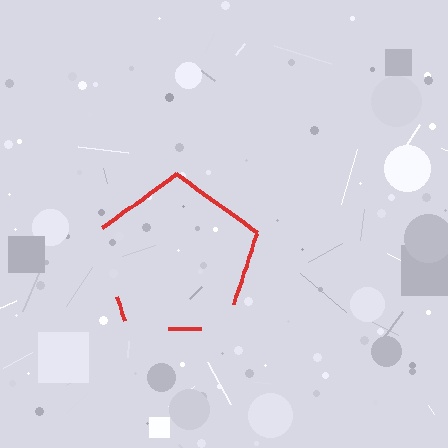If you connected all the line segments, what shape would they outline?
They would outline a pentagon.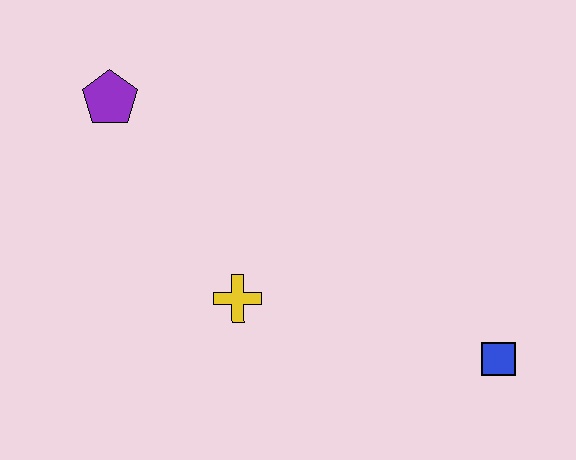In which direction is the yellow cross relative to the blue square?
The yellow cross is to the left of the blue square.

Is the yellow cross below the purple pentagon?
Yes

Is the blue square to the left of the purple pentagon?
No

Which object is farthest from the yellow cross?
The blue square is farthest from the yellow cross.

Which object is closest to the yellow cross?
The purple pentagon is closest to the yellow cross.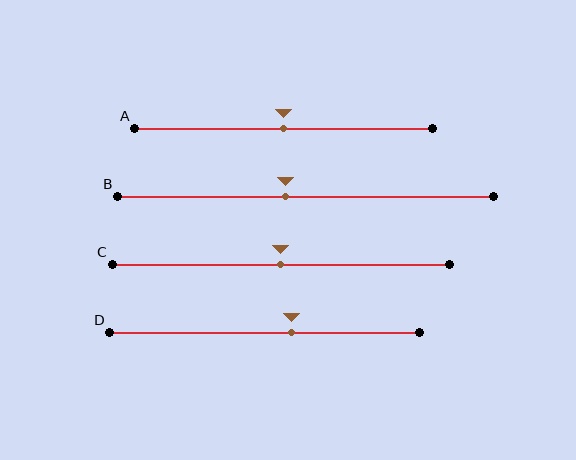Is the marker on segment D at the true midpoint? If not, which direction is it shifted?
No, the marker on segment D is shifted to the right by about 9% of the segment length.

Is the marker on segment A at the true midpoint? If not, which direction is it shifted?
Yes, the marker on segment A is at the true midpoint.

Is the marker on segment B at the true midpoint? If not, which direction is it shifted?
No, the marker on segment B is shifted to the left by about 5% of the segment length.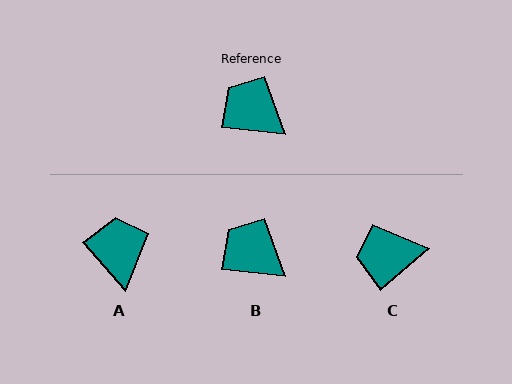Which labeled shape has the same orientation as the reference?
B.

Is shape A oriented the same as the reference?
No, it is off by about 43 degrees.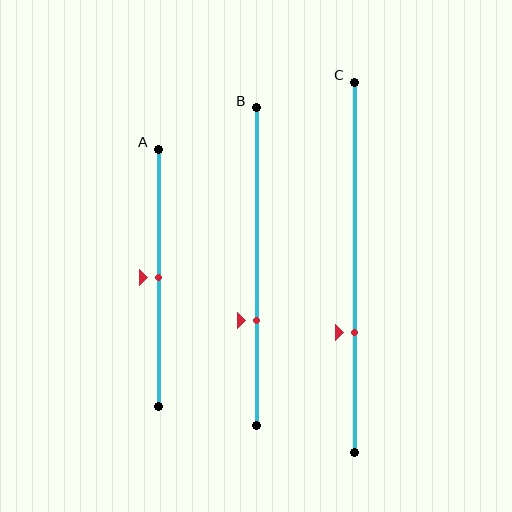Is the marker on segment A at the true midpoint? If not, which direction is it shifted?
Yes, the marker on segment A is at the true midpoint.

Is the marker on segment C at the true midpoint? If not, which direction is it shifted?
No, the marker on segment C is shifted downward by about 18% of the segment length.